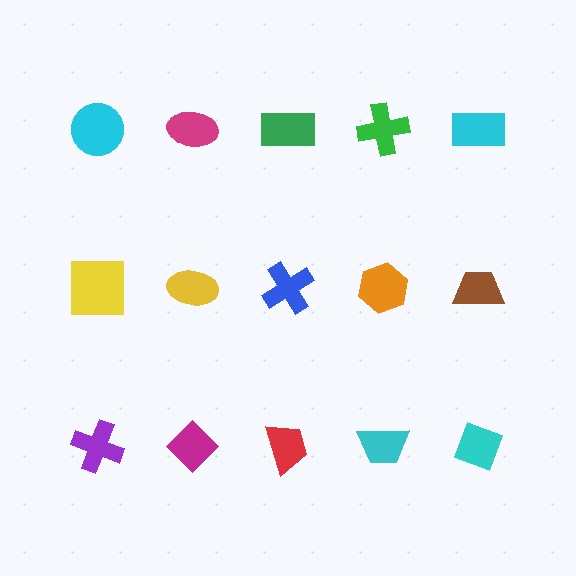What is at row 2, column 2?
A yellow ellipse.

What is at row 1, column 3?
A green rectangle.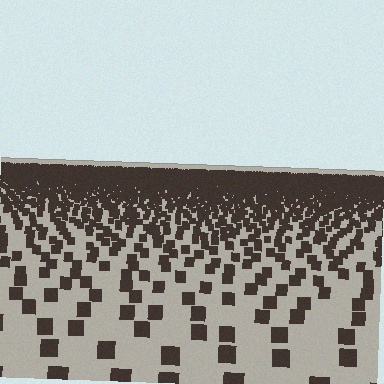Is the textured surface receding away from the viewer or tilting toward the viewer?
The surface is receding away from the viewer. Texture elements get smaller and denser toward the top.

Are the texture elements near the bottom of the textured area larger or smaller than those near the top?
Larger. Near the bottom, elements are closer to the viewer and appear at a bigger on-screen size.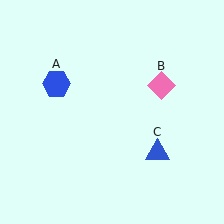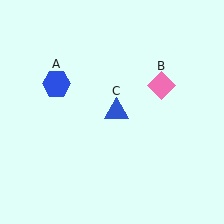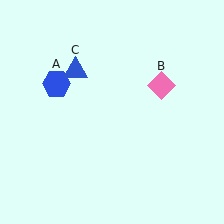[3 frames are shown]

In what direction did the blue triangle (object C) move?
The blue triangle (object C) moved up and to the left.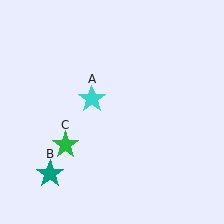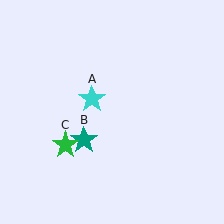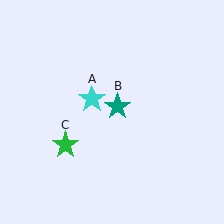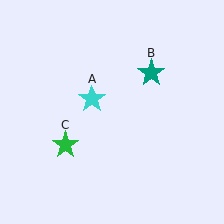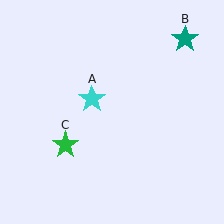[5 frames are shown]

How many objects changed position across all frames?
1 object changed position: teal star (object B).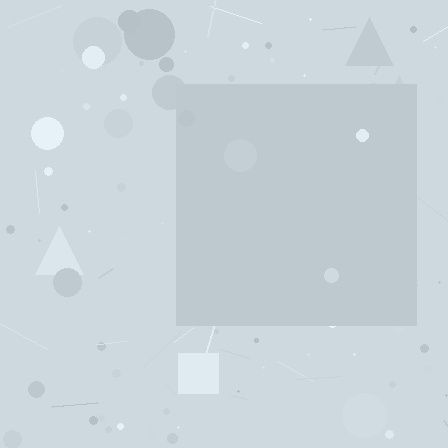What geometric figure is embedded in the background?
A square is embedded in the background.